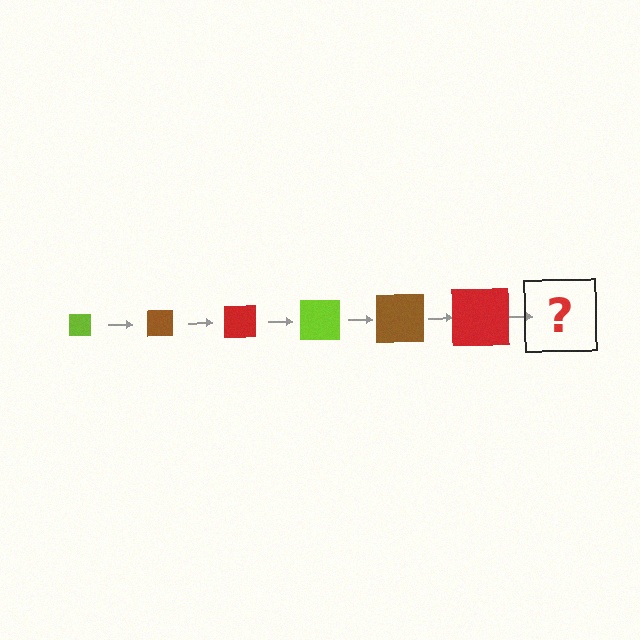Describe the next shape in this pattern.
It should be a lime square, larger than the previous one.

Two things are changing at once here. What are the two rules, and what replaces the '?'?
The two rules are that the square grows larger each step and the color cycles through lime, brown, and red. The '?' should be a lime square, larger than the previous one.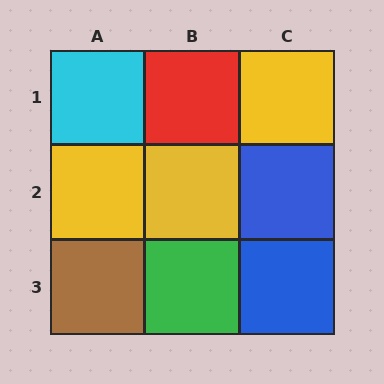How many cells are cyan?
1 cell is cyan.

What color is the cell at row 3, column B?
Green.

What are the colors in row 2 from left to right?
Yellow, yellow, blue.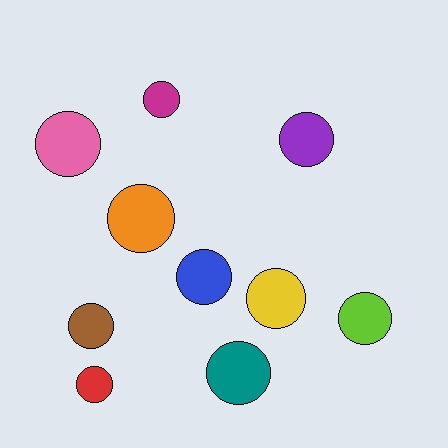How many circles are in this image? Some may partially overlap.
There are 10 circles.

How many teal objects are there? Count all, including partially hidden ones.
There is 1 teal object.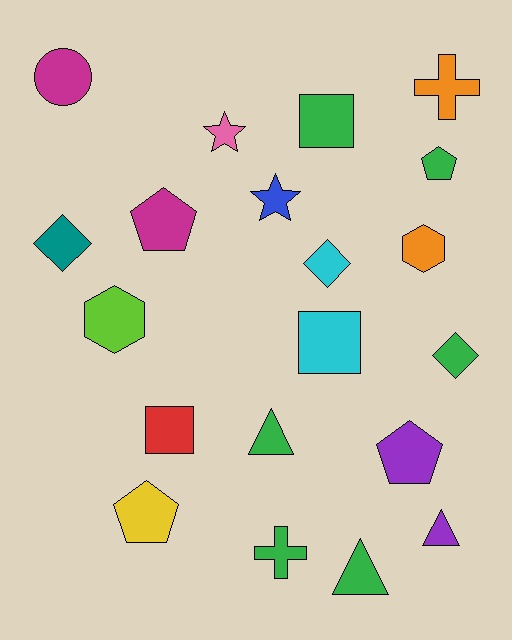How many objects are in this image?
There are 20 objects.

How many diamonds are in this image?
There are 3 diamonds.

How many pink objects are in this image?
There is 1 pink object.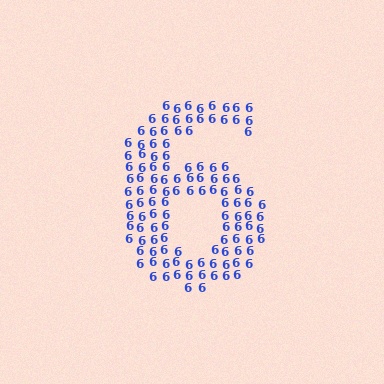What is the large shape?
The large shape is the digit 6.